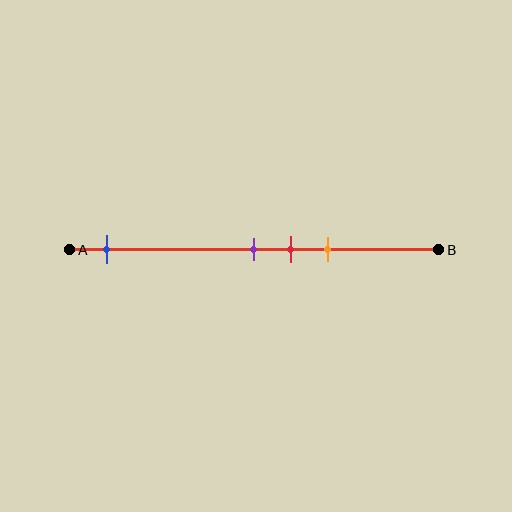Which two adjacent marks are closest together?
The purple and red marks are the closest adjacent pair.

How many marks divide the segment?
There are 4 marks dividing the segment.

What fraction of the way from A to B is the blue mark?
The blue mark is approximately 10% (0.1) of the way from A to B.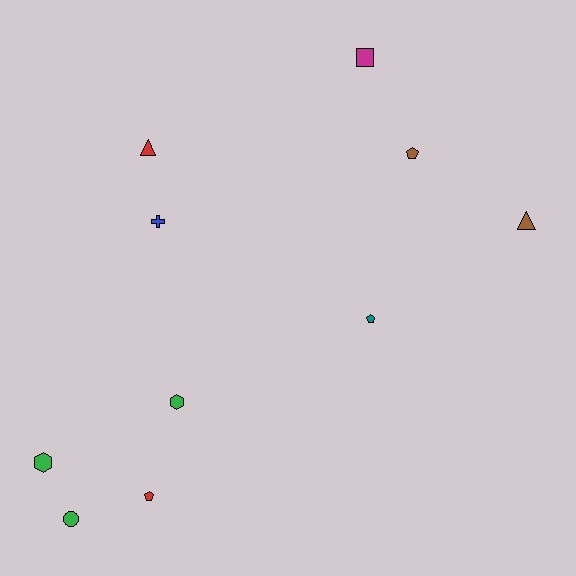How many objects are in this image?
There are 10 objects.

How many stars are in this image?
There are no stars.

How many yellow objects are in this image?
There are no yellow objects.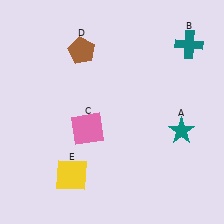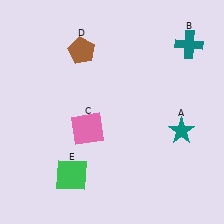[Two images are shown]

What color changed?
The square (E) changed from yellow in Image 1 to green in Image 2.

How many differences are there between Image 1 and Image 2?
There is 1 difference between the two images.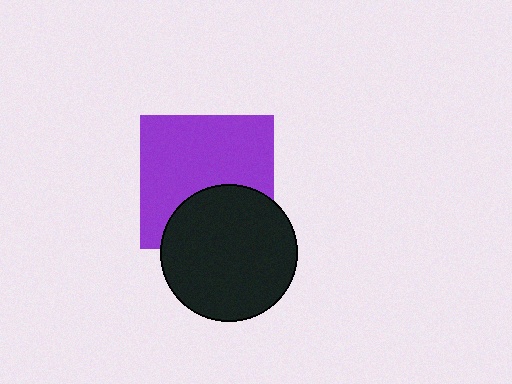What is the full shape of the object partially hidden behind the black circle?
The partially hidden object is a purple square.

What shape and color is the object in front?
The object in front is a black circle.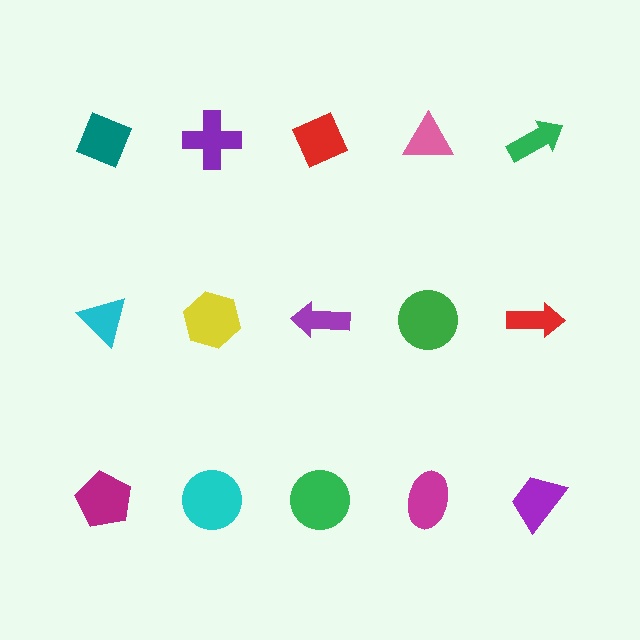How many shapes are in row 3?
5 shapes.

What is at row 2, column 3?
A purple arrow.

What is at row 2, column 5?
A red arrow.